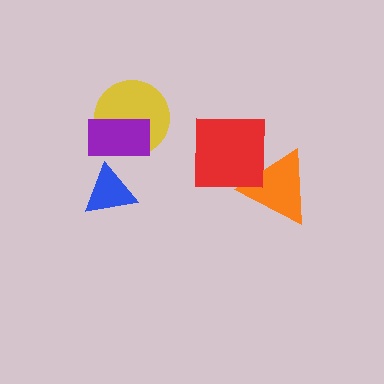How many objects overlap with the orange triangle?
1 object overlaps with the orange triangle.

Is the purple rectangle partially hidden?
No, no other shape covers it.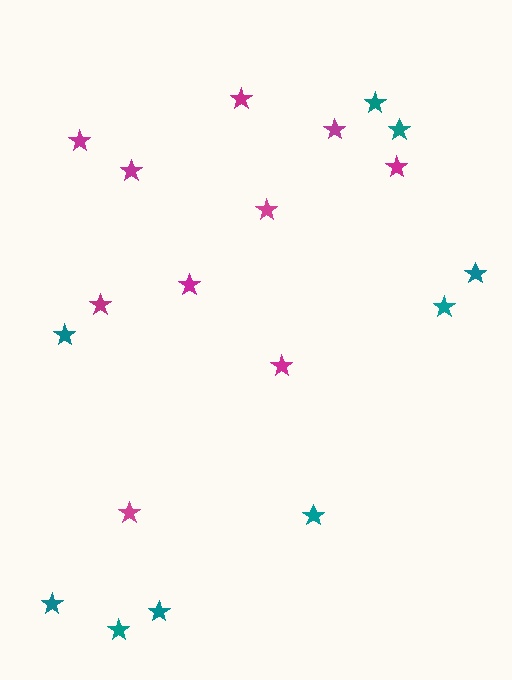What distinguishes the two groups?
There are 2 groups: one group of magenta stars (10) and one group of teal stars (9).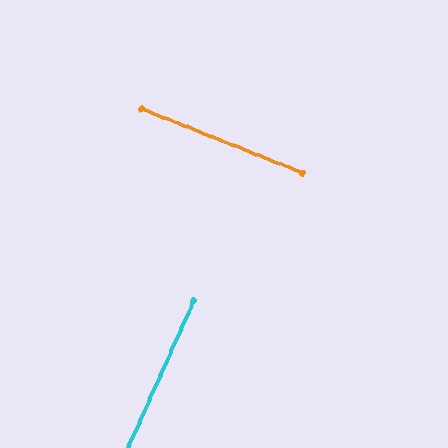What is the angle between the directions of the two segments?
Approximately 88 degrees.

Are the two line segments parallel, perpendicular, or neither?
Perpendicular — they meet at approximately 88°.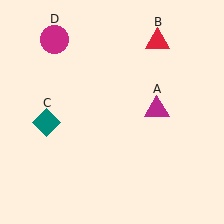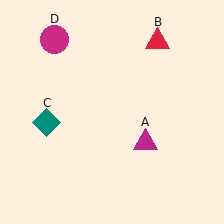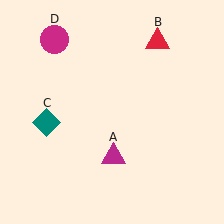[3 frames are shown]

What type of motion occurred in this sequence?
The magenta triangle (object A) rotated clockwise around the center of the scene.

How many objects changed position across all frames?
1 object changed position: magenta triangle (object A).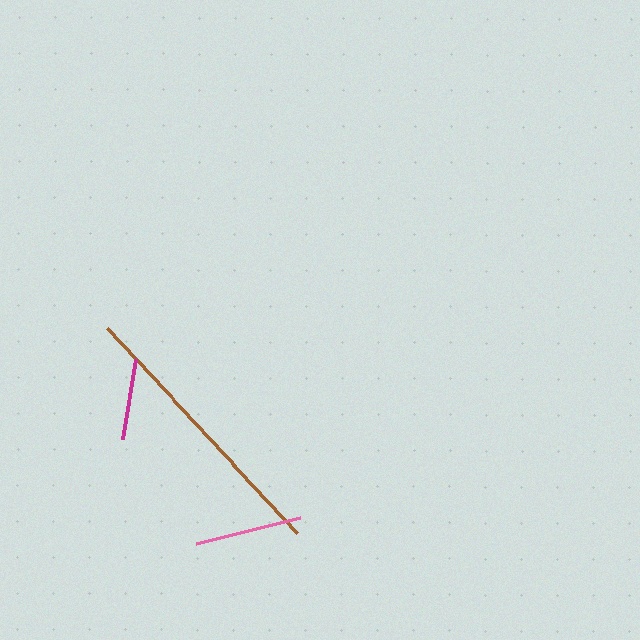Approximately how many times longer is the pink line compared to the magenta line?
The pink line is approximately 1.3 times the length of the magenta line.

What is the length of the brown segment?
The brown segment is approximately 279 pixels long.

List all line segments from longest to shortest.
From longest to shortest: brown, pink, magenta.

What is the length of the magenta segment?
The magenta segment is approximately 81 pixels long.